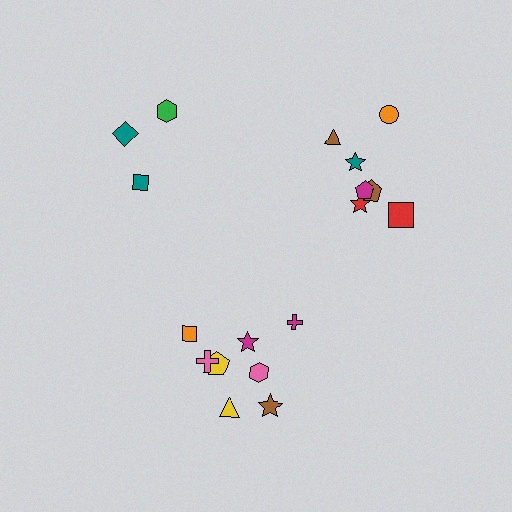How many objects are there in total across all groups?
There are 18 objects.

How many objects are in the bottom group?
There are 8 objects.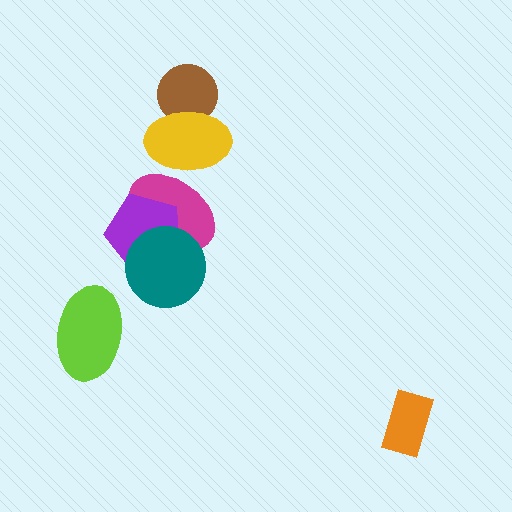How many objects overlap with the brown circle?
1 object overlaps with the brown circle.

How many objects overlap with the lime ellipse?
0 objects overlap with the lime ellipse.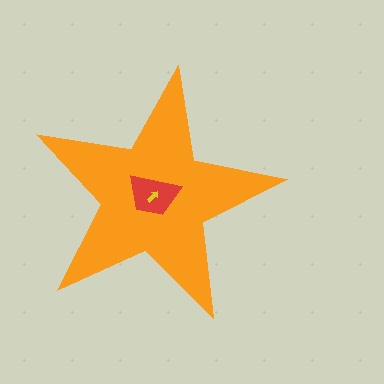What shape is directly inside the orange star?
The red trapezoid.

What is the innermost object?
The yellow arrow.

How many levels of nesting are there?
3.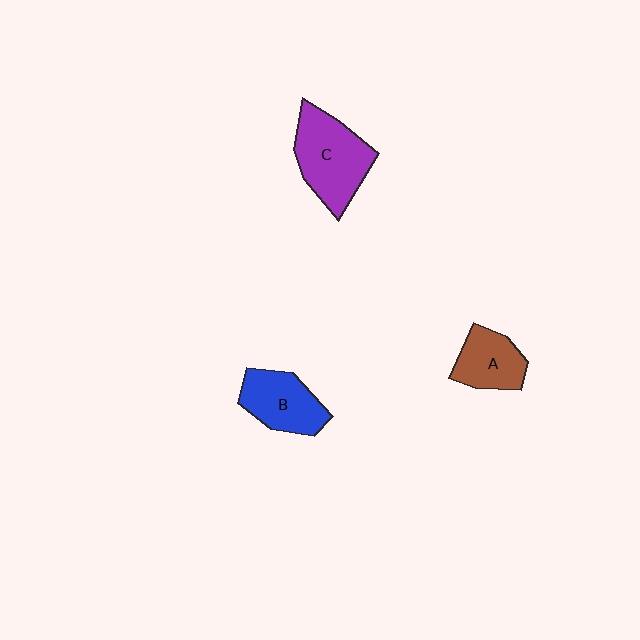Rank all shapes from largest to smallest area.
From largest to smallest: C (purple), B (blue), A (brown).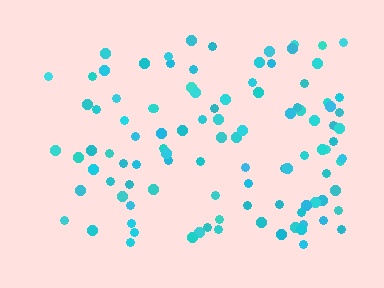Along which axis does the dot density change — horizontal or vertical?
Horizontal.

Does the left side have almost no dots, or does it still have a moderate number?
Still a moderate number, just noticeably fewer than the right.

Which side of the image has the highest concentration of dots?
The right.